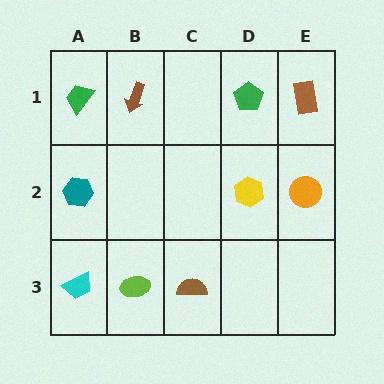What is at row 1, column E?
A brown rectangle.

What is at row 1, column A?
A green trapezoid.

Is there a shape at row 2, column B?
No, that cell is empty.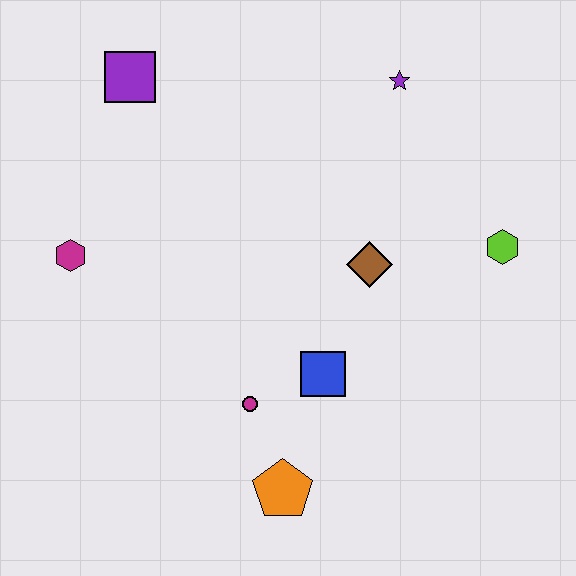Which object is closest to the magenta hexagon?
The purple square is closest to the magenta hexagon.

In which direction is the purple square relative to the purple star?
The purple square is to the left of the purple star.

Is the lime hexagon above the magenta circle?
Yes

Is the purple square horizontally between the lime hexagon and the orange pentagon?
No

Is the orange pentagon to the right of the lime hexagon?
No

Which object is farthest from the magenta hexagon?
The lime hexagon is farthest from the magenta hexagon.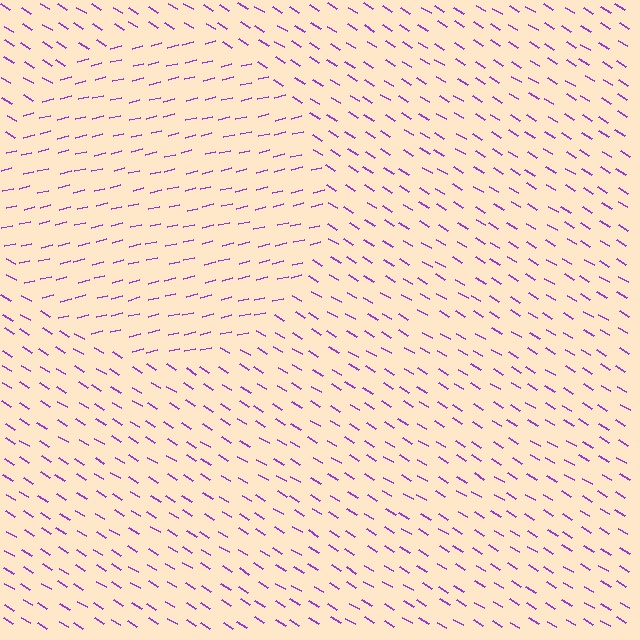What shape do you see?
I see a circle.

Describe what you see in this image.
The image is filled with small purple line segments. A circle region in the image has lines oriented differently from the surrounding lines, creating a visible texture boundary.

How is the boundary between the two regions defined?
The boundary is defined purely by a change in line orientation (approximately 45 degrees difference). All lines are the same color and thickness.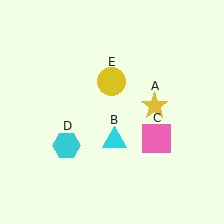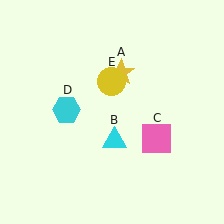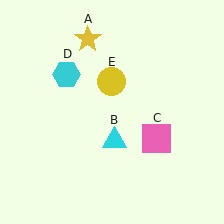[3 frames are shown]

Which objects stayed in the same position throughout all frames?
Cyan triangle (object B) and pink square (object C) and yellow circle (object E) remained stationary.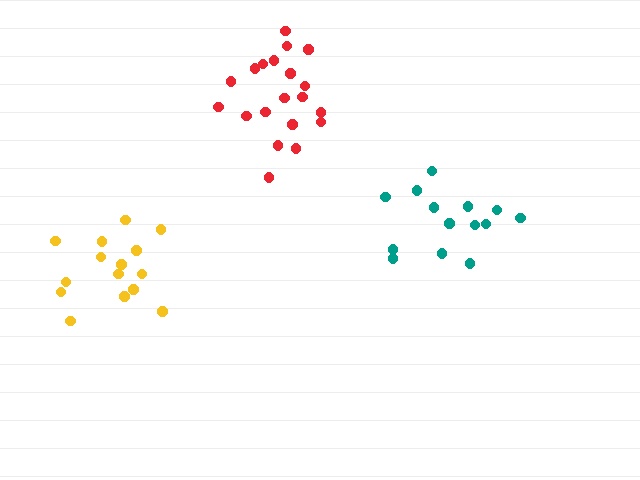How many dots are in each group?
Group 1: 15 dots, Group 2: 20 dots, Group 3: 14 dots (49 total).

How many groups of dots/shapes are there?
There are 3 groups.